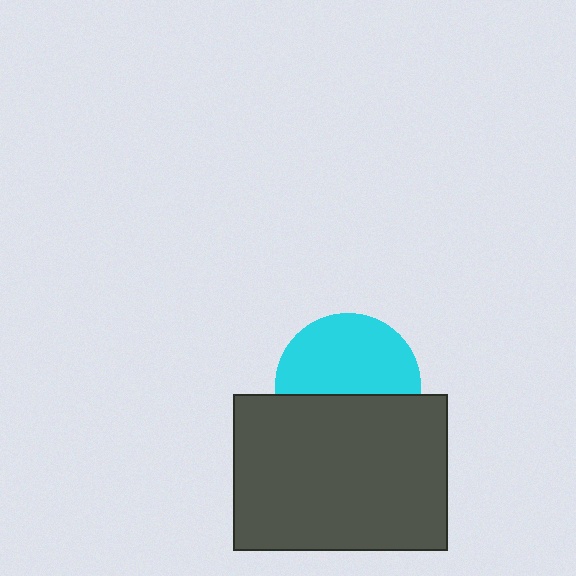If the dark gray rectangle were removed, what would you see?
You would see the complete cyan circle.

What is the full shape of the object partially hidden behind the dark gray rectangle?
The partially hidden object is a cyan circle.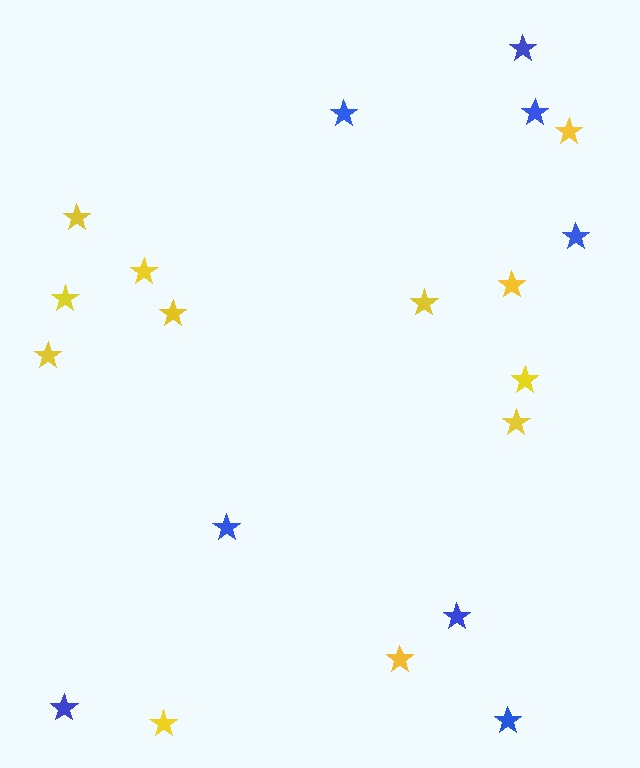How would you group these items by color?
There are 2 groups: one group of yellow stars (12) and one group of blue stars (8).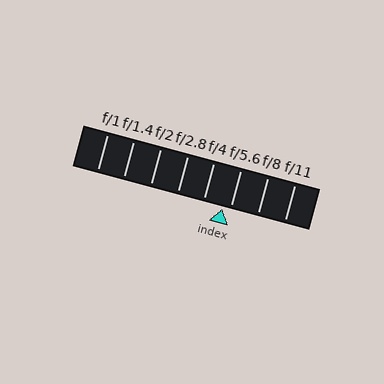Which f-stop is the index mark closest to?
The index mark is closest to f/5.6.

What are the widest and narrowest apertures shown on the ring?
The widest aperture shown is f/1 and the narrowest is f/11.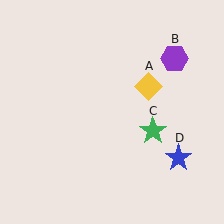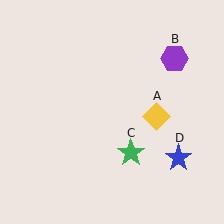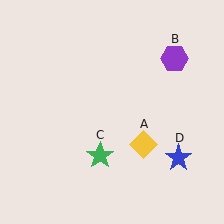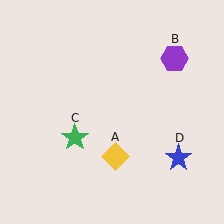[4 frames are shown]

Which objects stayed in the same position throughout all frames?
Purple hexagon (object B) and blue star (object D) remained stationary.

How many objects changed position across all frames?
2 objects changed position: yellow diamond (object A), green star (object C).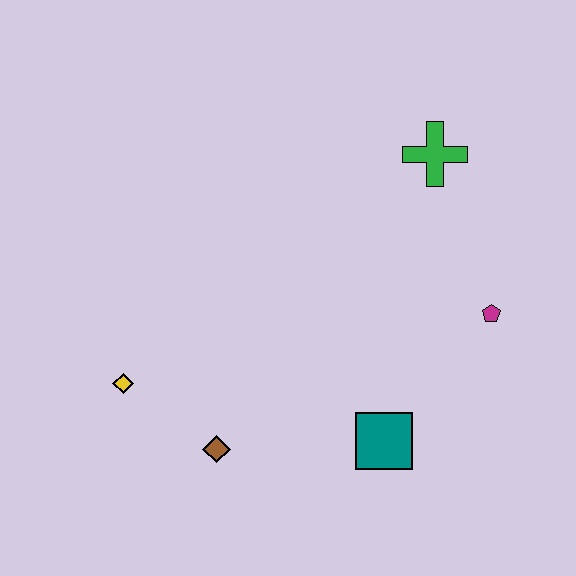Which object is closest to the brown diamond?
The yellow diamond is closest to the brown diamond.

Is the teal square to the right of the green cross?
No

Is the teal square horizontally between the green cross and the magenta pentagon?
No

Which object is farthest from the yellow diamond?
The green cross is farthest from the yellow diamond.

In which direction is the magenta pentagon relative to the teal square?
The magenta pentagon is above the teal square.